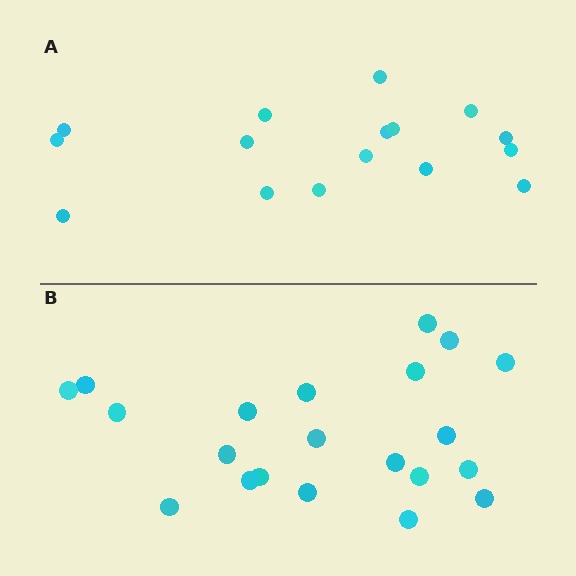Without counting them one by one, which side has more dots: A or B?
Region B (the bottom region) has more dots.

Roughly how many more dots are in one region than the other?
Region B has about 5 more dots than region A.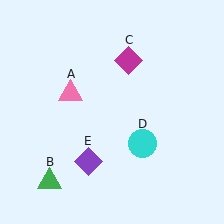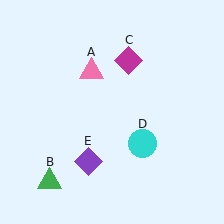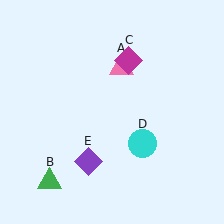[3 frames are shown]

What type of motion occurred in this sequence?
The pink triangle (object A) rotated clockwise around the center of the scene.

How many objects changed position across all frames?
1 object changed position: pink triangle (object A).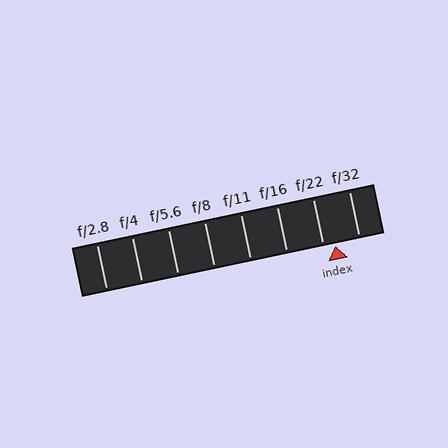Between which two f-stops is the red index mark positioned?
The index mark is between f/22 and f/32.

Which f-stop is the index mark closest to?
The index mark is closest to f/22.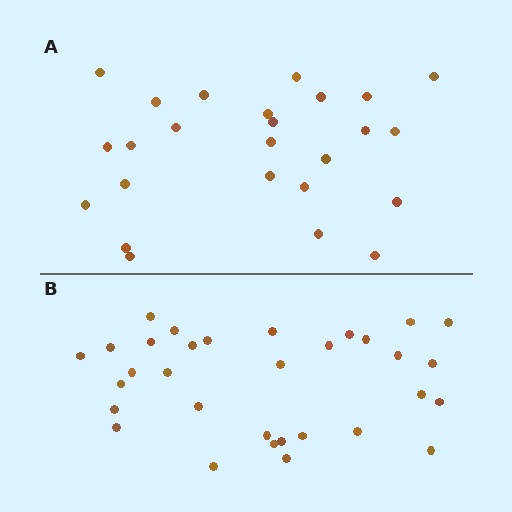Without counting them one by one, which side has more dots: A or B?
Region B (the bottom region) has more dots.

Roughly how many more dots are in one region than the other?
Region B has roughly 8 or so more dots than region A.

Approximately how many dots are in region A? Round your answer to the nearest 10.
About 20 dots. (The exact count is 25, which rounds to 20.)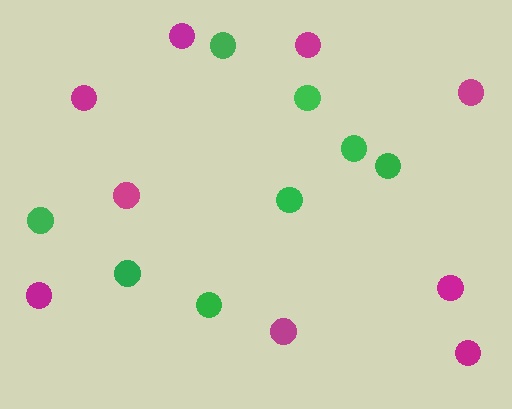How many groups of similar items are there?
There are 2 groups: one group of green circles (8) and one group of magenta circles (9).